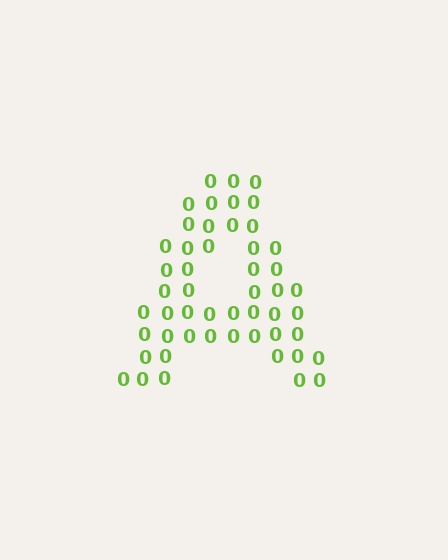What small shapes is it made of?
It is made of small digit 0's.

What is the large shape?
The large shape is the letter A.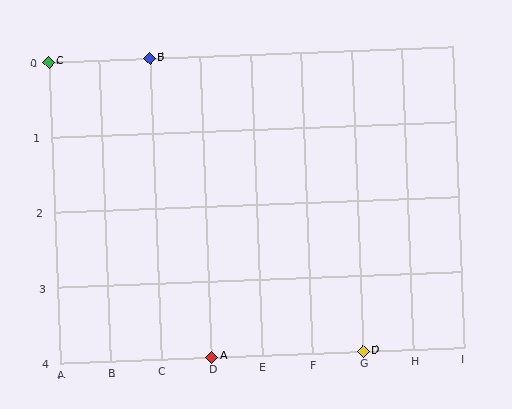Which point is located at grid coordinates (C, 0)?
Point B is at (C, 0).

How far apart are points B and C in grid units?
Points B and C are 2 columns apart.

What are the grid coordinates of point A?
Point A is at grid coordinates (D, 4).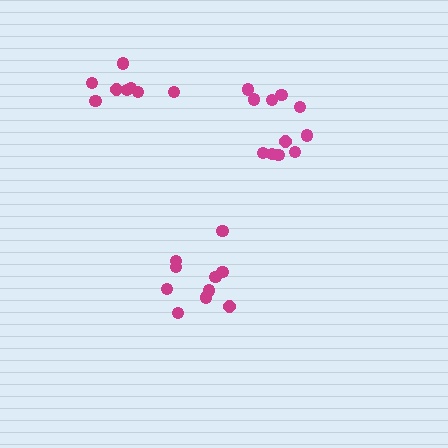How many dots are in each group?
Group 1: 10 dots, Group 2: 8 dots, Group 3: 11 dots (29 total).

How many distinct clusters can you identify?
There are 3 distinct clusters.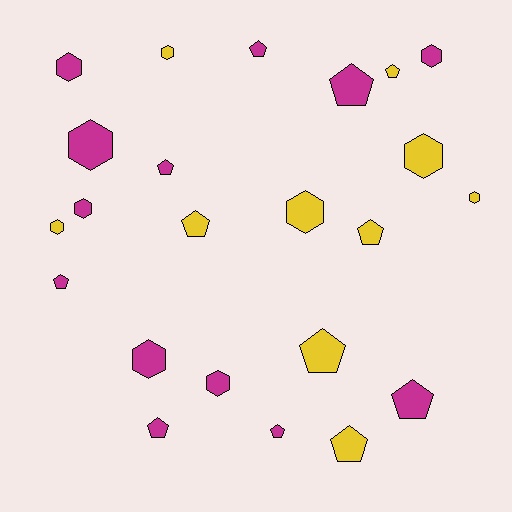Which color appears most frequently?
Magenta, with 13 objects.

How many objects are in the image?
There are 23 objects.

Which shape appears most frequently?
Pentagon, with 12 objects.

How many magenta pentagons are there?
There are 7 magenta pentagons.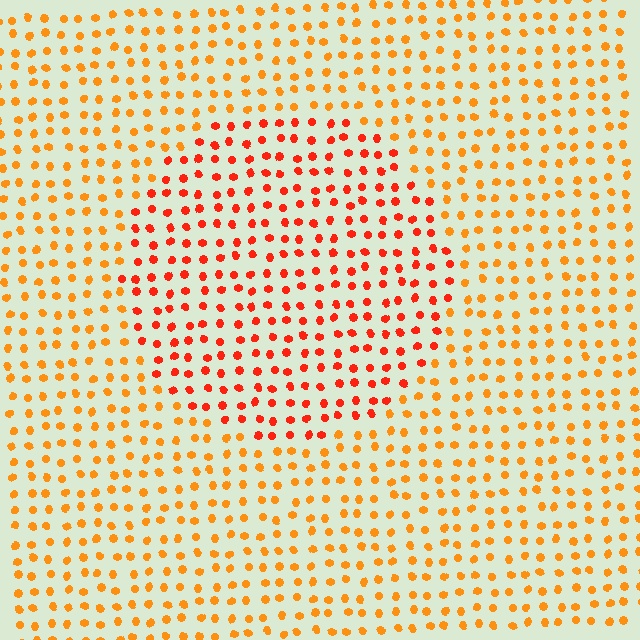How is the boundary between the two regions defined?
The boundary is defined purely by a slight shift in hue (about 28 degrees). Spacing, size, and orientation are identical on both sides.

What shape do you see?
I see a circle.